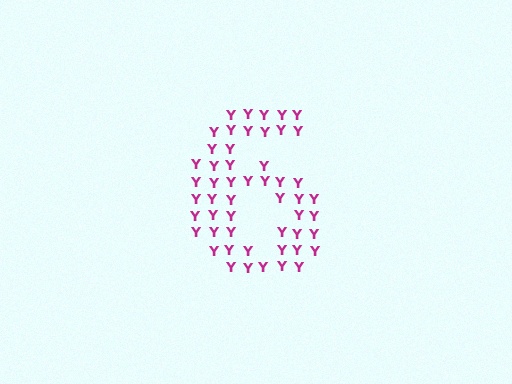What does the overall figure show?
The overall figure shows the digit 6.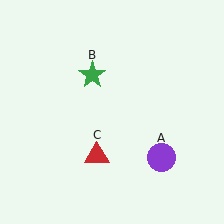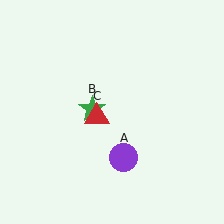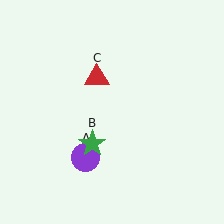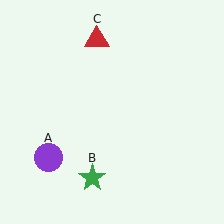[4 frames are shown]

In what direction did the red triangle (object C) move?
The red triangle (object C) moved up.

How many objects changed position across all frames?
3 objects changed position: purple circle (object A), green star (object B), red triangle (object C).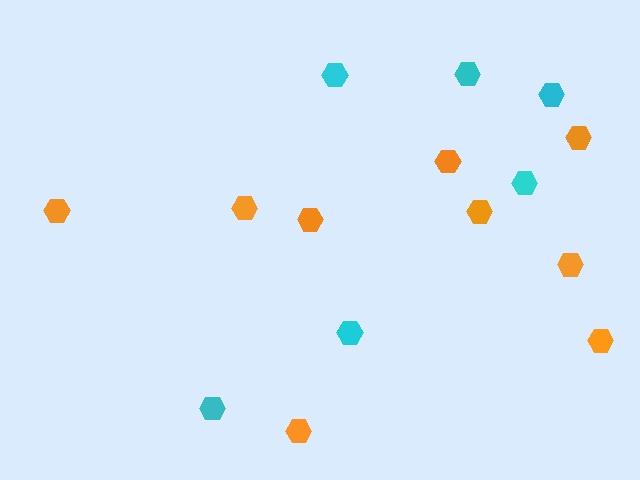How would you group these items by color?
There are 2 groups: one group of orange hexagons (9) and one group of cyan hexagons (6).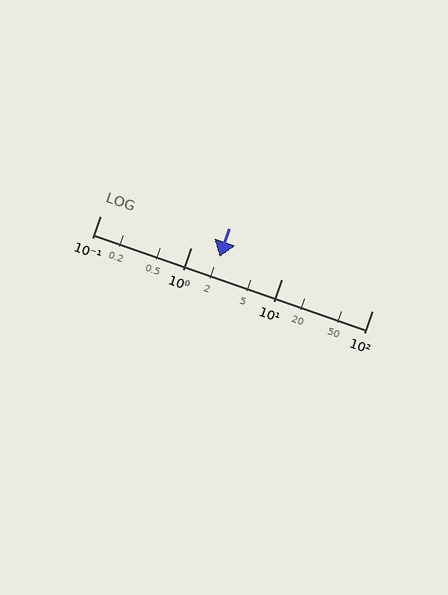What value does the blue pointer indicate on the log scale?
The pointer indicates approximately 2.1.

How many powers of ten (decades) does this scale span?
The scale spans 3 decades, from 0.1 to 100.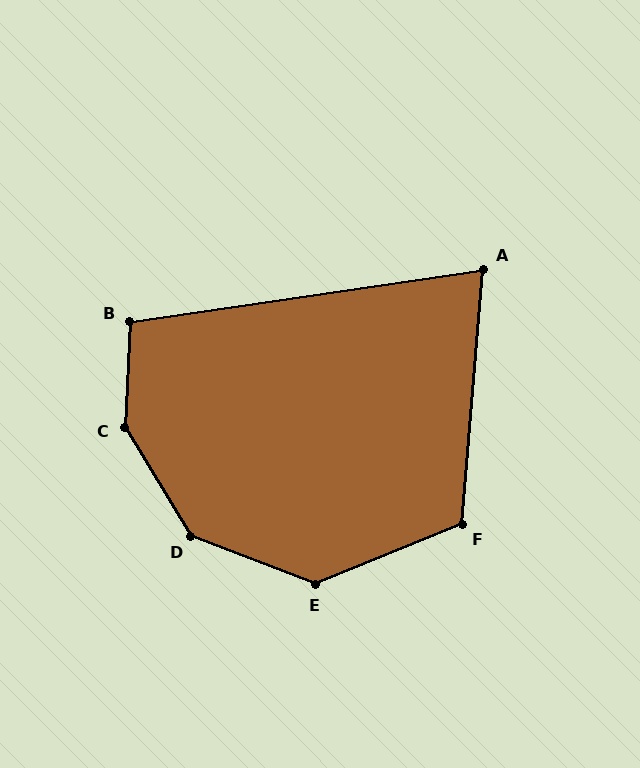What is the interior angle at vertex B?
Approximately 101 degrees (obtuse).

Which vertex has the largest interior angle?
C, at approximately 146 degrees.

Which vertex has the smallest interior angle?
A, at approximately 77 degrees.